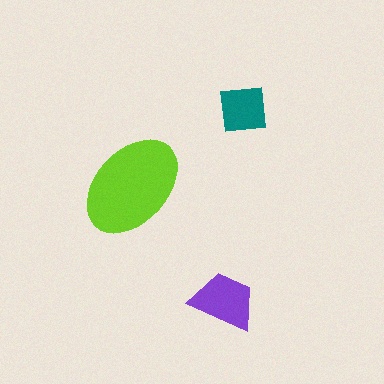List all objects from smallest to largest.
The teal square, the purple trapezoid, the lime ellipse.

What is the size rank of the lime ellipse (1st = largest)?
1st.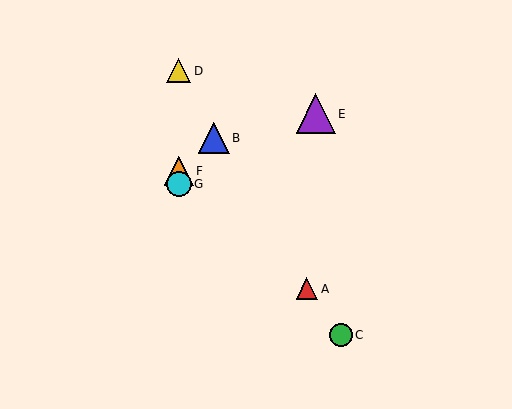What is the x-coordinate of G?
Object G is at x≈179.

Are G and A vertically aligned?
No, G is at x≈179 and A is at x≈307.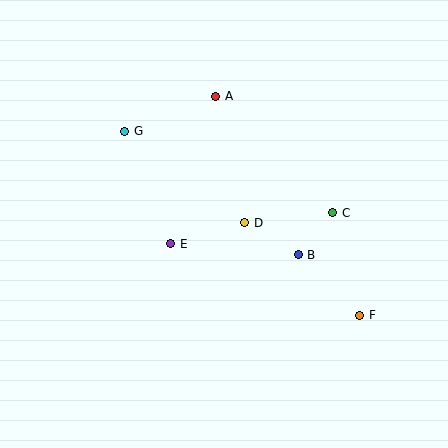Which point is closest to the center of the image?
Point D at (245, 223) is closest to the center.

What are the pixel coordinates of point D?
Point D is at (245, 223).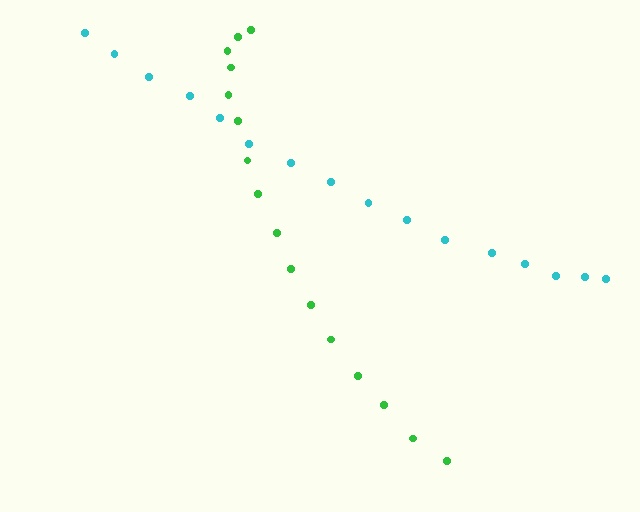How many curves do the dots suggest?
There are 2 distinct paths.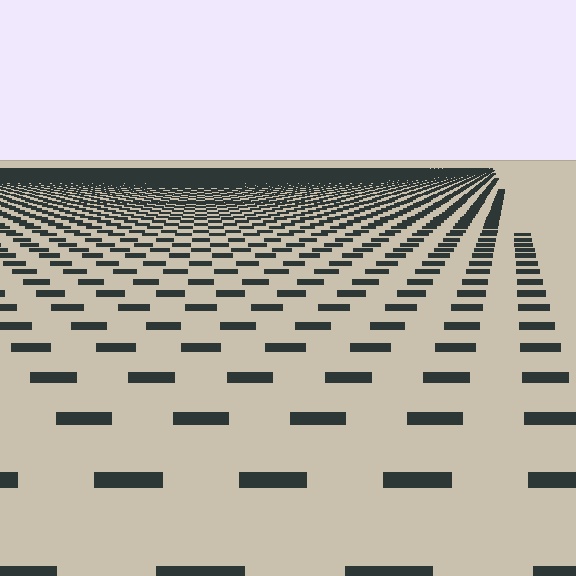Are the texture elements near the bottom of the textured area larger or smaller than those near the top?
Larger. Near the bottom, elements are closer to the viewer and appear at a bigger on-screen size.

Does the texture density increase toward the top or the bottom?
Density increases toward the top.